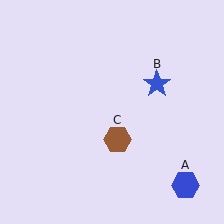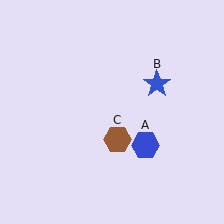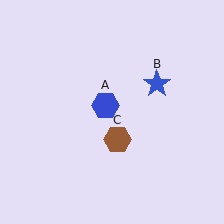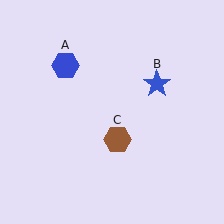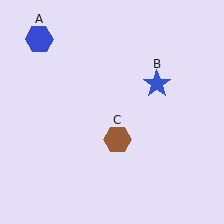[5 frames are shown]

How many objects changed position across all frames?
1 object changed position: blue hexagon (object A).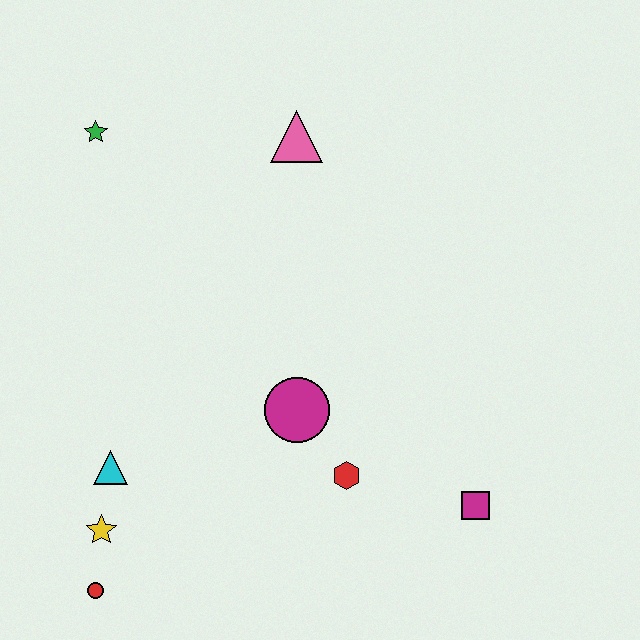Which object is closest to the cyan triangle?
The yellow star is closest to the cyan triangle.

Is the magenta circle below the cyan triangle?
No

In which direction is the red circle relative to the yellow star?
The red circle is below the yellow star.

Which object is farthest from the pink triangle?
The red circle is farthest from the pink triangle.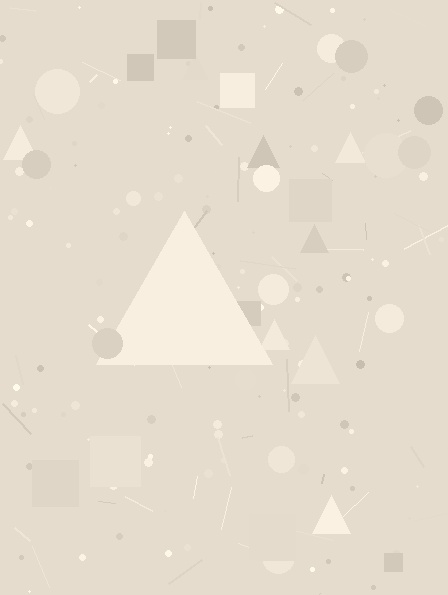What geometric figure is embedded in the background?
A triangle is embedded in the background.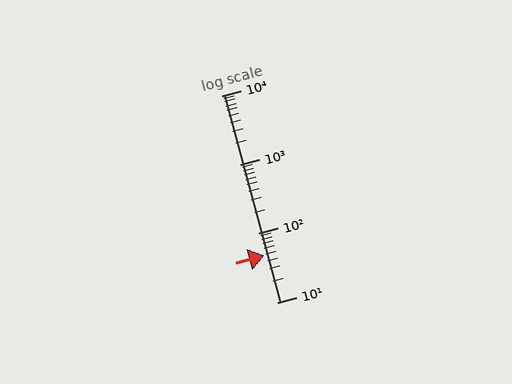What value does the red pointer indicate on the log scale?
The pointer indicates approximately 48.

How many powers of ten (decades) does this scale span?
The scale spans 3 decades, from 10 to 10000.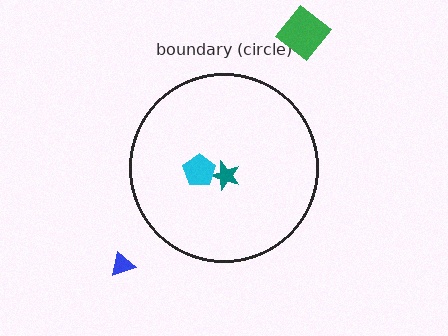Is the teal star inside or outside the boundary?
Inside.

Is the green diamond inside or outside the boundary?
Outside.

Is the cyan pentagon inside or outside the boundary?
Inside.